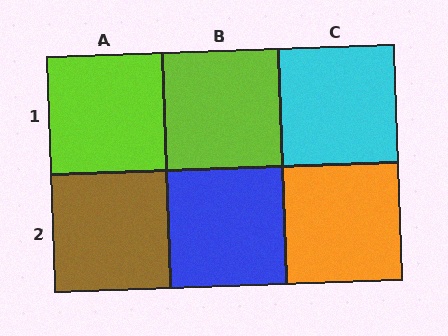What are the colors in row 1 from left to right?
Lime, lime, cyan.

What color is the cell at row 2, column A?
Brown.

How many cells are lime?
2 cells are lime.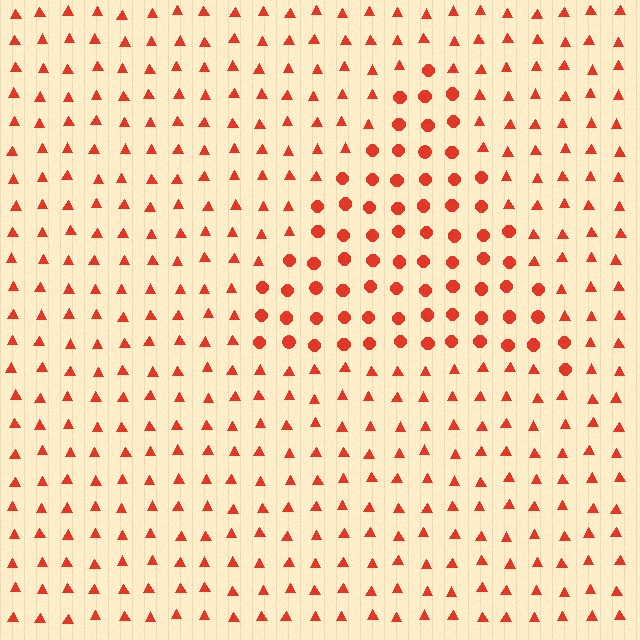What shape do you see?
I see a triangle.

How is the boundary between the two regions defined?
The boundary is defined by a change in element shape: circles inside vs. triangles outside. All elements share the same color and spacing.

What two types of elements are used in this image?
The image uses circles inside the triangle region and triangles outside it.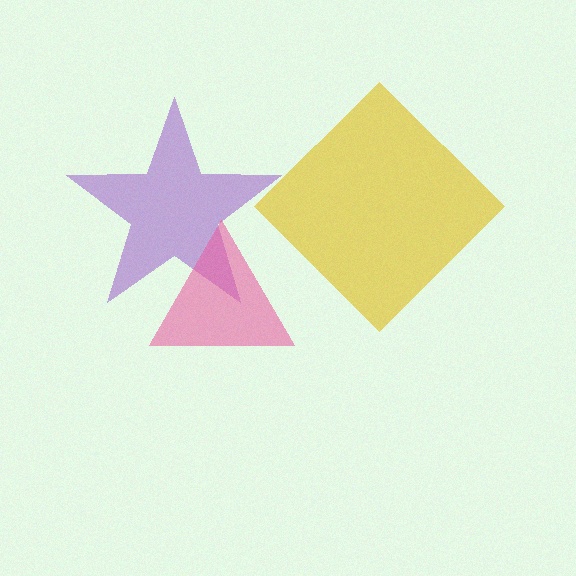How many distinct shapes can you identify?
There are 3 distinct shapes: a purple star, a yellow diamond, a pink triangle.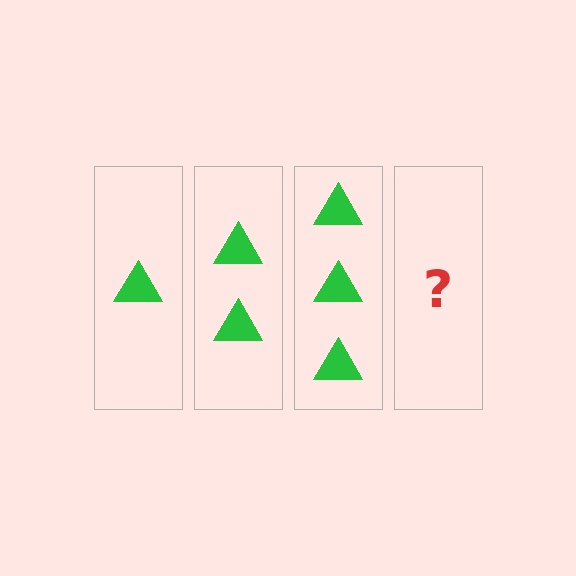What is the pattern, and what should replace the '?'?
The pattern is that each step adds one more triangle. The '?' should be 4 triangles.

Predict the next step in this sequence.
The next step is 4 triangles.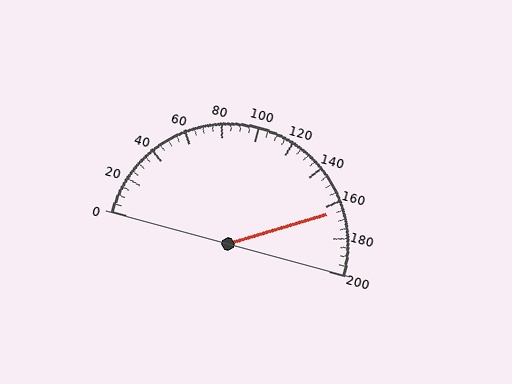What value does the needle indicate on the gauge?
The needle indicates approximately 165.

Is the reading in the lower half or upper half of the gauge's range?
The reading is in the upper half of the range (0 to 200).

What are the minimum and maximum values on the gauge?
The gauge ranges from 0 to 200.